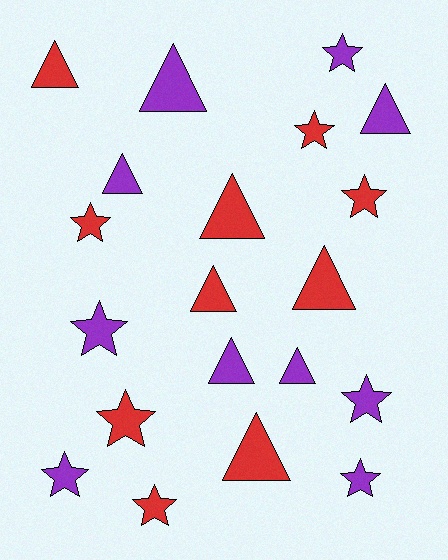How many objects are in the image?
There are 20 objects.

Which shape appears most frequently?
Star, with 10 objects.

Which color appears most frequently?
Purple, with 10 objects.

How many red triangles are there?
There are 5 red triangles.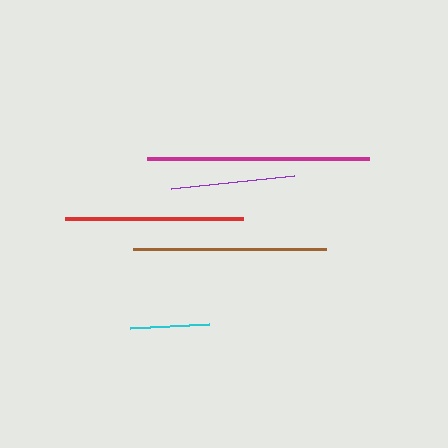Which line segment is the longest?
The magenta line is the longest at approximately 222 pixels.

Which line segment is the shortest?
The cyan line is the shortest at approximately 79 pixels.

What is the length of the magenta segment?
The magenta segment is approximately 222 pixels long.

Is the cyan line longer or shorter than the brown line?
The brown line is longer than the cyan line.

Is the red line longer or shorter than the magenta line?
The magenta line is longer than the red line.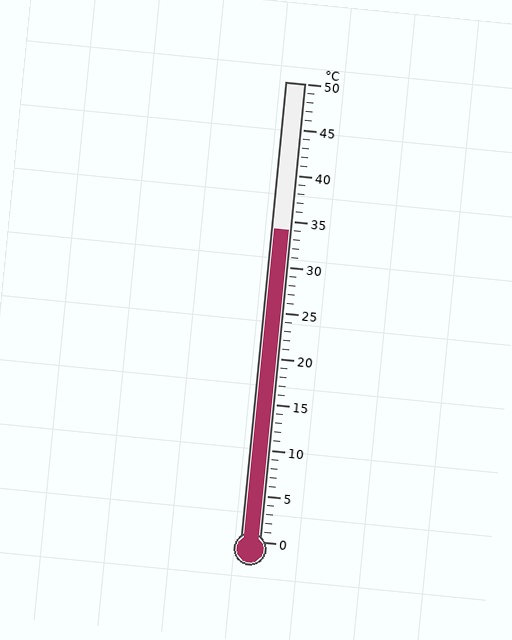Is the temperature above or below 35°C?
The temperature is below 35°C.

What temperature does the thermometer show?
The thermometer shows approximately 34°C.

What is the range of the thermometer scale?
The thermometer scale ranges from 0°C to 50°C.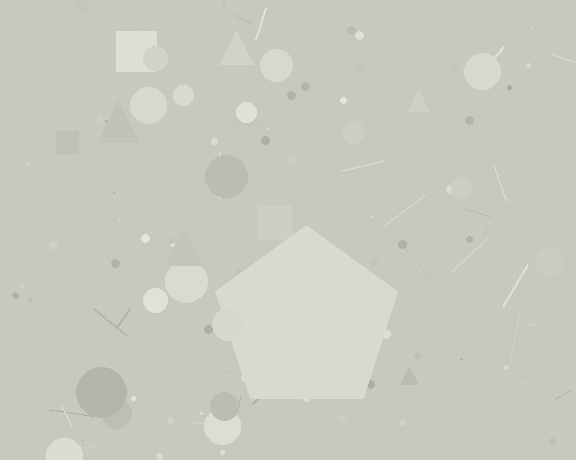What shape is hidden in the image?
A pentagon is hidden in the image.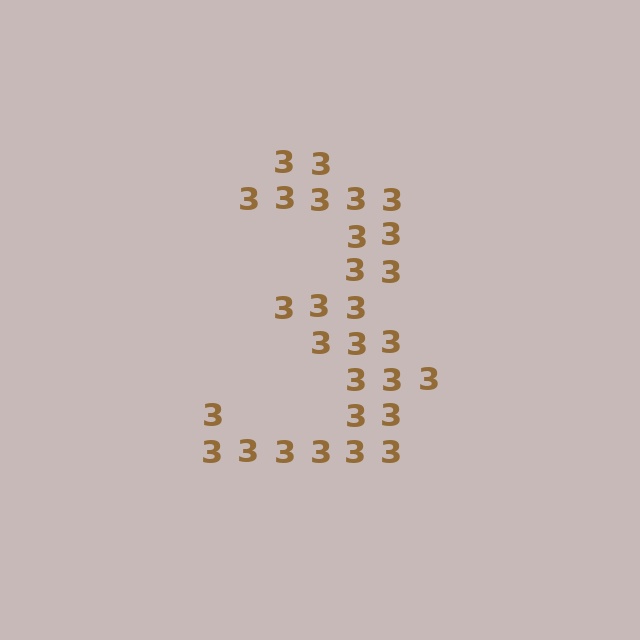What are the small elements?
The small elements are digit 3's.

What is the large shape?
The large shape is the digit 3.